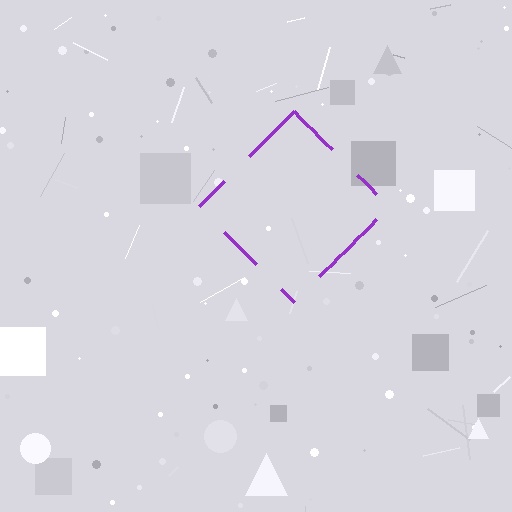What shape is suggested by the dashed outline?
The dashed outline suggests a diamond.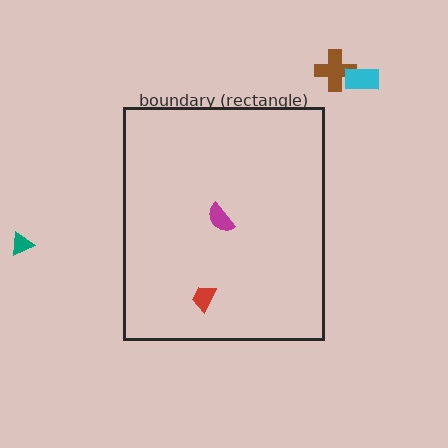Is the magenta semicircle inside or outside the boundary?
Inside.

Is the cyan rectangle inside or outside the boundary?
Outside.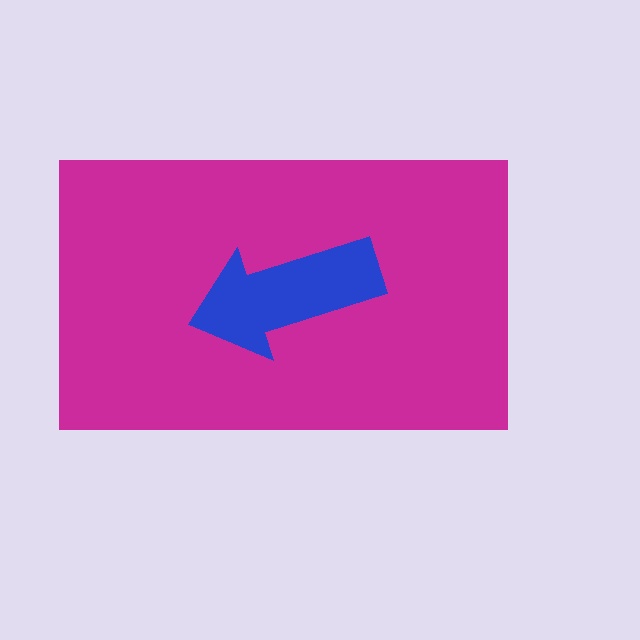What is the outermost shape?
The magenta rectangle.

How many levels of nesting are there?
2.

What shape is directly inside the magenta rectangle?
The blue arrow.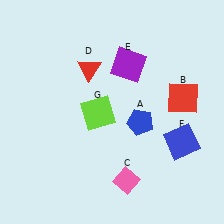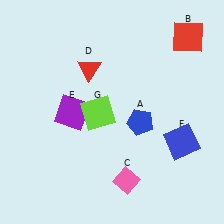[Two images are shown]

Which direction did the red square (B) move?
The red square (B) moved up.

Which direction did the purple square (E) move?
The purple square (E) moved left.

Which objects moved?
The objects that moved are: the red square (B), the purple square (E).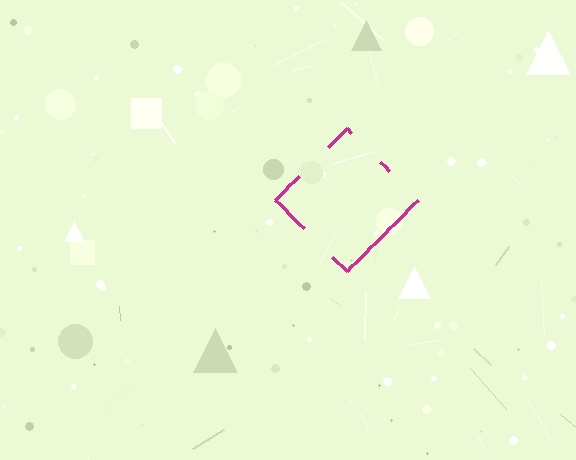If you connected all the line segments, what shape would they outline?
They would outline a diamond.